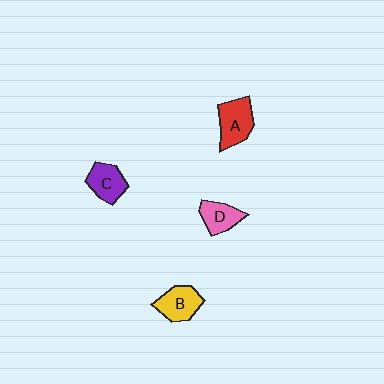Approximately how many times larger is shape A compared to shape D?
Approximately 1.3 times.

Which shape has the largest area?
Shape A (red).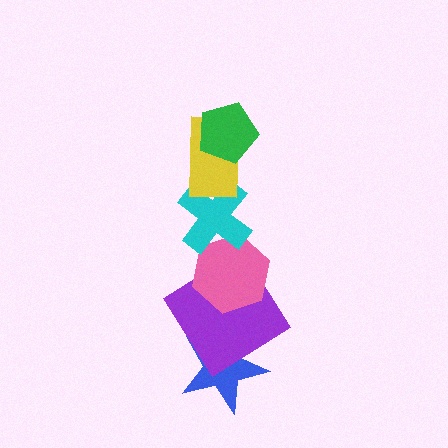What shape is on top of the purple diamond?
The pink hexagon is on top of the purple diamond.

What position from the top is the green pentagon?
The green pentagon is 1st from the top.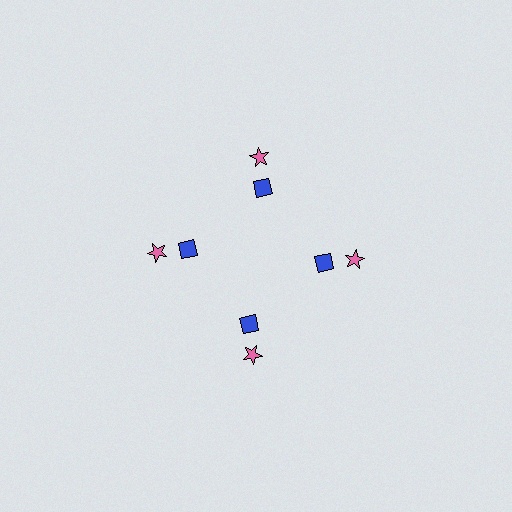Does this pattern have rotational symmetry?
Yes, this pattern has 4-fold rotational symmetry. It looks the same after rotating 90 degrees around the center.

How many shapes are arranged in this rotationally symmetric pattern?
There are 8 shapes, arranged in 4 groups of 2.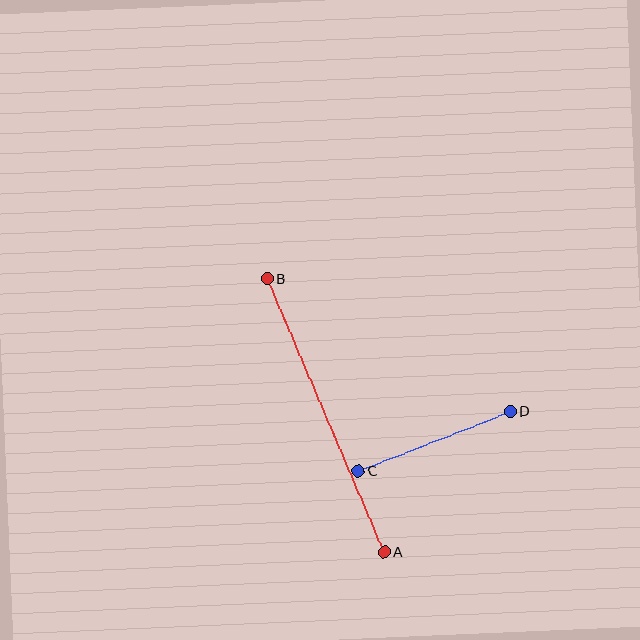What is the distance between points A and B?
The distance is approximately 297 pixels.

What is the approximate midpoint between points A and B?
The midpoint is at approximately (326, 416) pixels.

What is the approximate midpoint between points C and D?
The midpoint is at approximately (434, 442) pixels.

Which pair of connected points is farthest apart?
Points A and B are farthest apart.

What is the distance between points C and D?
The distance is approximately 163 pixels.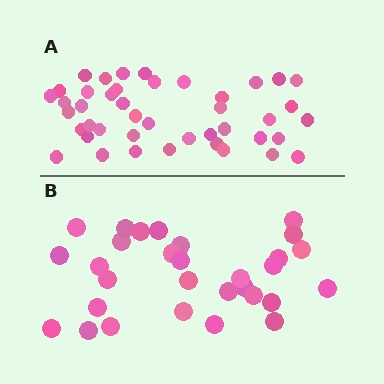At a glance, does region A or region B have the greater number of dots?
Region A (the top region) has more dots.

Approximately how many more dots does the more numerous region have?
Region A has approximately 15 more dots than region B.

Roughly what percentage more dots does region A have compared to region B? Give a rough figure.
About 45% more.